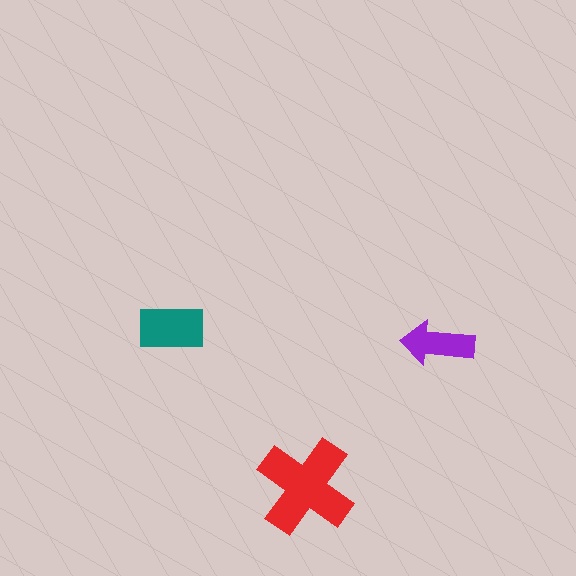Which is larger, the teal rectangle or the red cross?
The red cross.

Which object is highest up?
The teal rectangle is topmost.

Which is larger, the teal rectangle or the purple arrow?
The teal rectangle.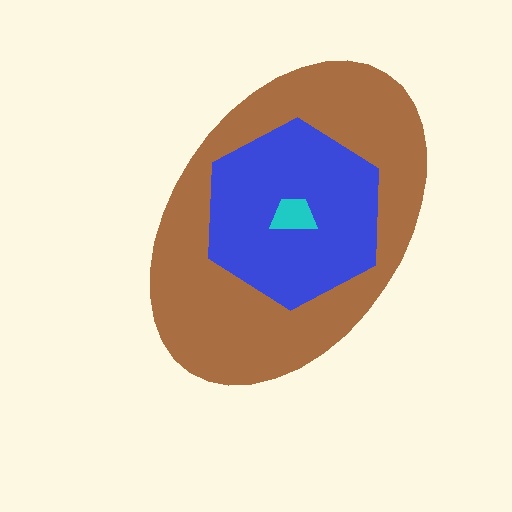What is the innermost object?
The cyan trapezoid.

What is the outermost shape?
The brown ellipse.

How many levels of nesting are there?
3.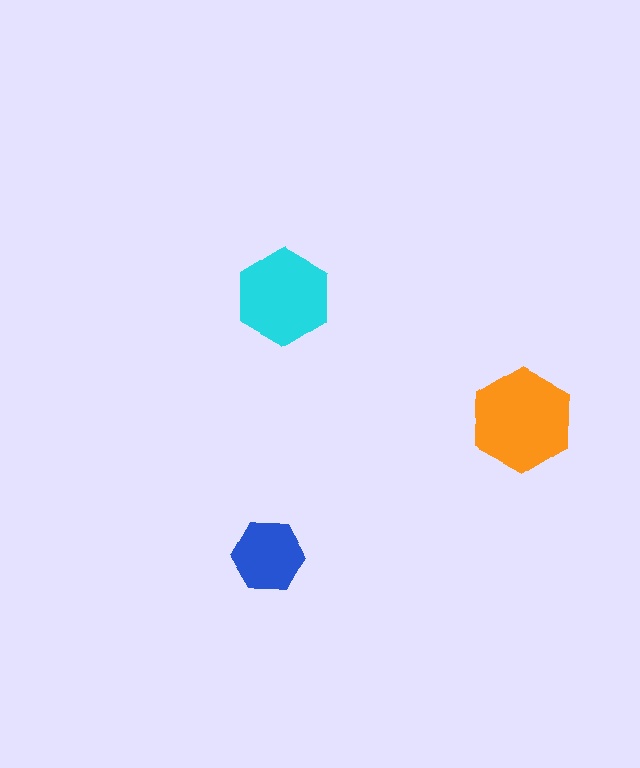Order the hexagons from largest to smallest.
the orange one, the cyan one, the blue one.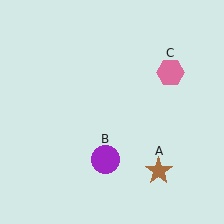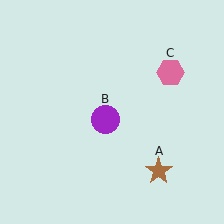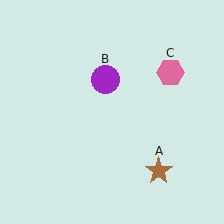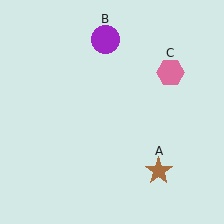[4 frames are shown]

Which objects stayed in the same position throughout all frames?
Brown star (object A) and pink hexagon (object C) remained stationary.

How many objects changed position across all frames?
1 object changed position: purple circle (object B).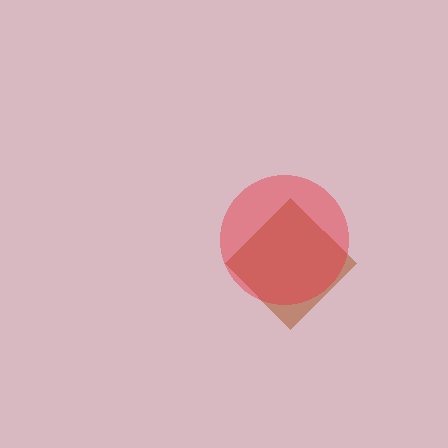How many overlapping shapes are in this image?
There are 2 overlapping shapes in the image.